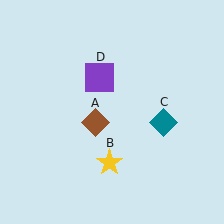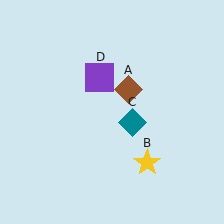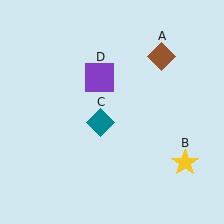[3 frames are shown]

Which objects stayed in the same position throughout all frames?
Purple square (object D) remained stationary.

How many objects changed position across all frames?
3 objects changed position: brown diamond (object A), yellow star (object B), teal diamond (object C).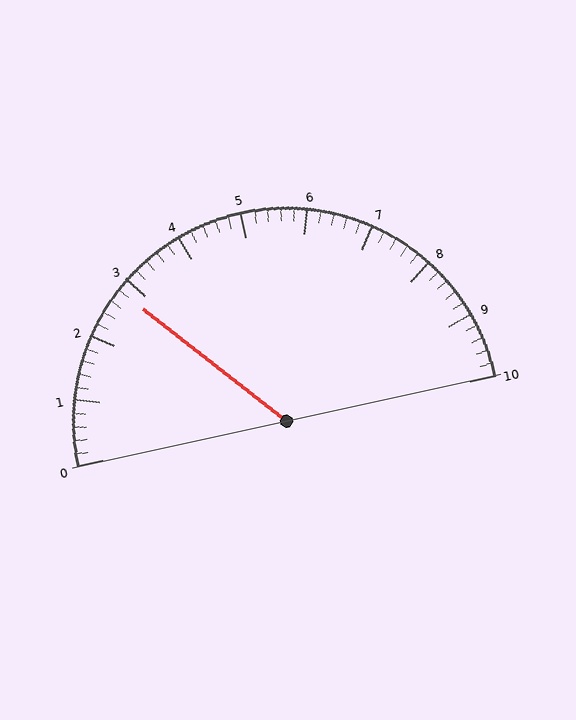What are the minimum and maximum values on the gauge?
The gauge ranges from 0 to 10.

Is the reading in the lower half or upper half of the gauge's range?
The reading is in the lower half of the range (0 to 10).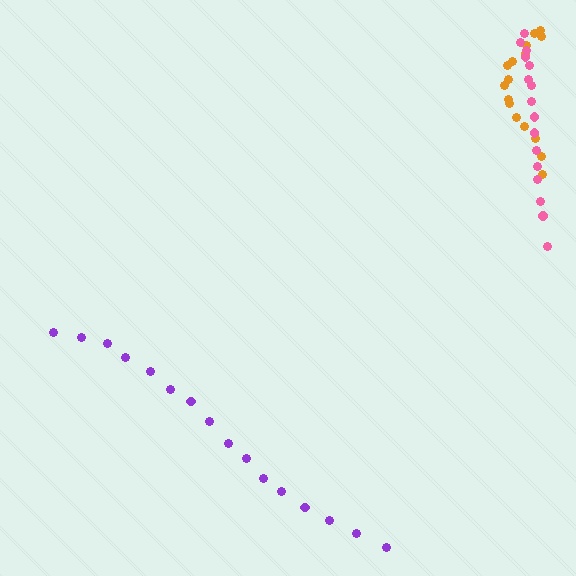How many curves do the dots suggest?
There are 3 distinct paths.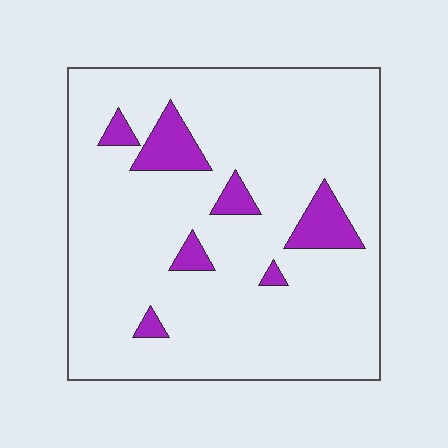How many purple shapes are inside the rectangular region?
7.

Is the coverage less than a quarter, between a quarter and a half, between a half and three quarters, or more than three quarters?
Less than a quarter.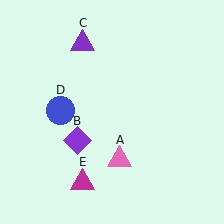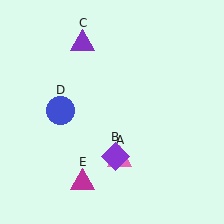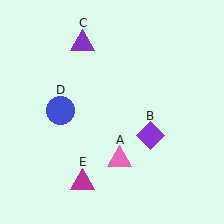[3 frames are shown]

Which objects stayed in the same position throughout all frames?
Pink triangle (object A) and purple triangle (object C) and blue circle (object D) and magenta triangle (object E) remained stationary.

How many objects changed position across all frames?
1 object changed position: purple diamond (object B).